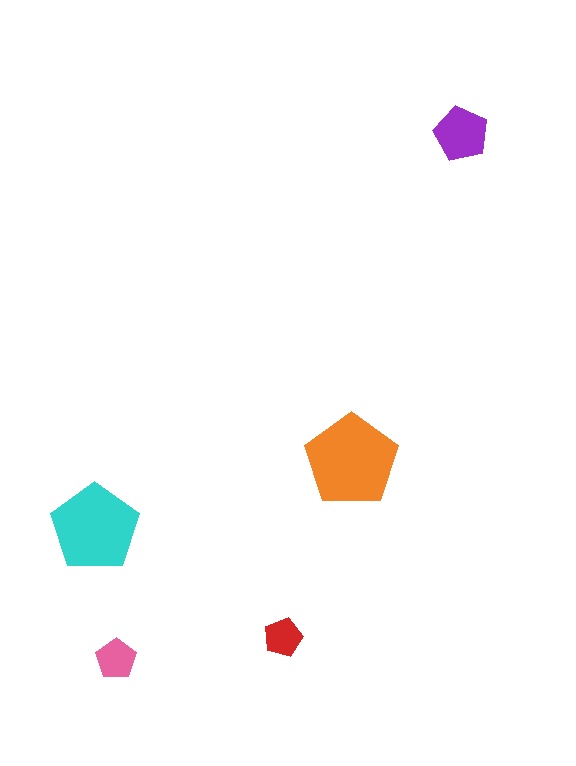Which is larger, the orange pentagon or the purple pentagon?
The orange one.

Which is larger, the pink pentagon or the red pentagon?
The pink one.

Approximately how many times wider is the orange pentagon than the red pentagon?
About 2.5 times wider.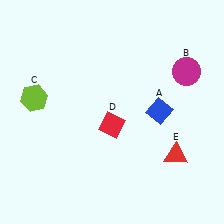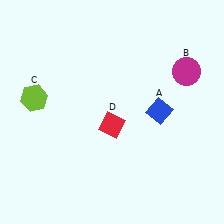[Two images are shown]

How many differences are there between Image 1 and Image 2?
There is 1 difference between the two images.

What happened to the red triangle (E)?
The red triangle (E) was removed in Image 2. It was in the bottom-right area of Image 1.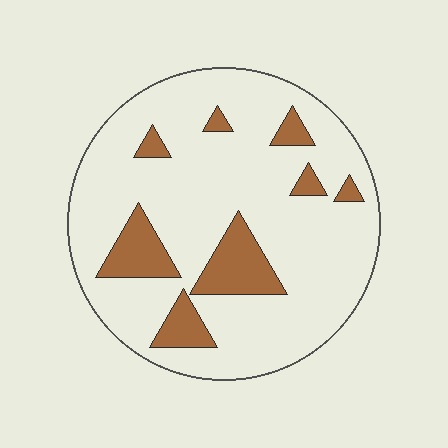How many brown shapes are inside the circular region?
8.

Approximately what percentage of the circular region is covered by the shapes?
Approximately 15%.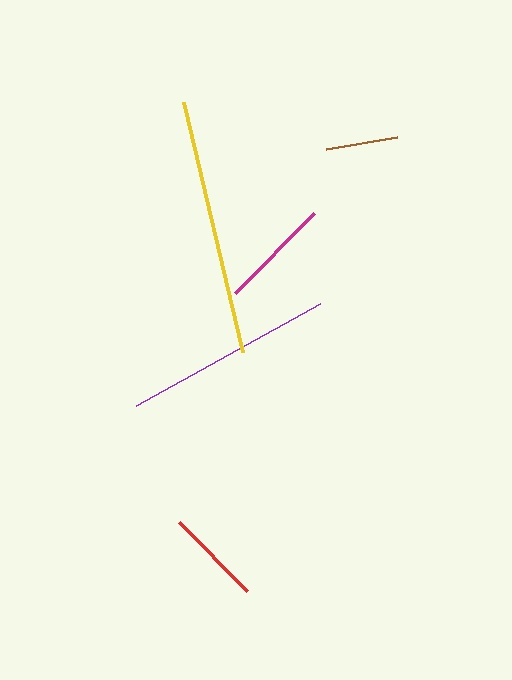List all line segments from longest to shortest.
From longest to shortest: yellow, purple, magenta, red, brown.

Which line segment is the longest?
The yellow line is the longest at approximately 257 pixels.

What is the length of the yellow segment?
The yellow segment is approximately 257 pixels long.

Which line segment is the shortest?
The brown line is the shortest at approximately 72 pixels.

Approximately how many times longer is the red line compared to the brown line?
The red line is approximately 1.4 times the length of the brown line.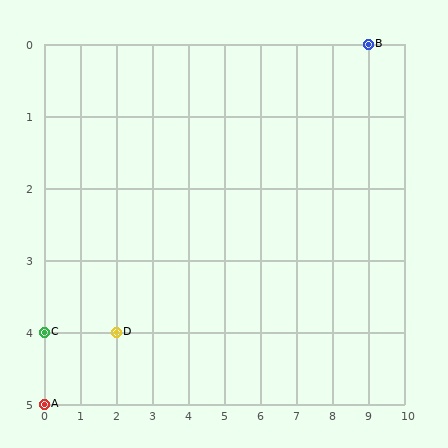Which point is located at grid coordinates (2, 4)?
Point D is at (2, 4).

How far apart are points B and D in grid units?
Points B and D are 7 columns and 4 rows apart (about 8.1 grid units diagonally).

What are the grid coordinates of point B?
Point B is at grid coordinates (9, 0).